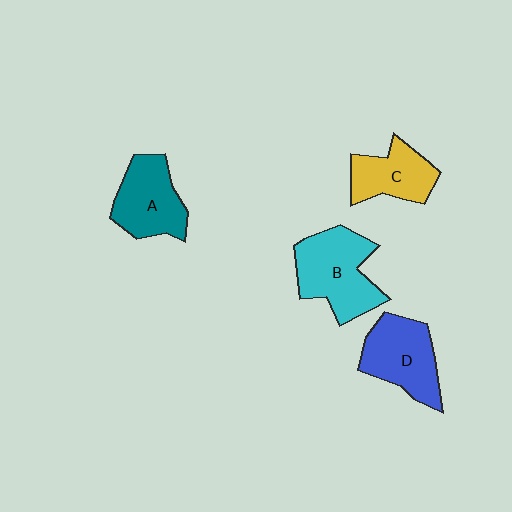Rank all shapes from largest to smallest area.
From largest to smallest: B (cyan), D (blue), A (teal), C (yellow).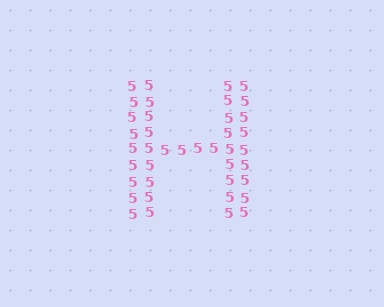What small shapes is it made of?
It is made of small digit 5's.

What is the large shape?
The large shape is the letter H.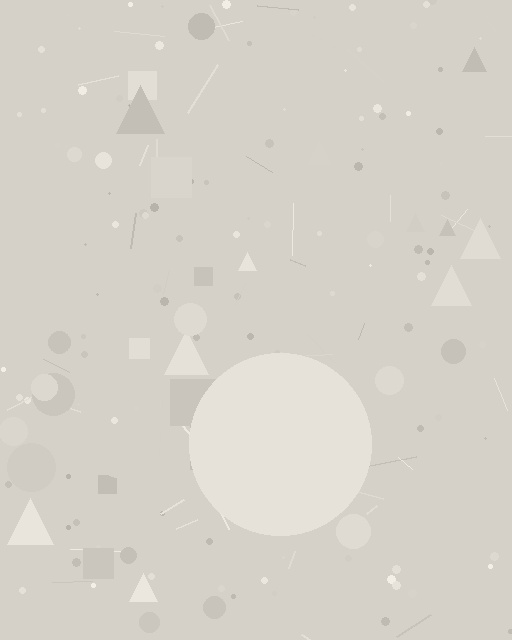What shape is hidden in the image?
A circle is hidden in the image.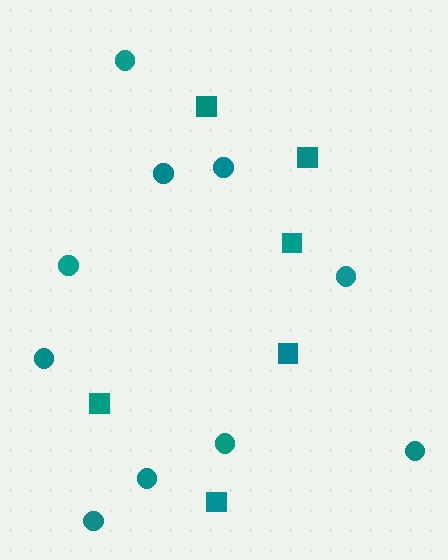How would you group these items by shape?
There are 2 groups: one group of squares (6) and one group of circles (10).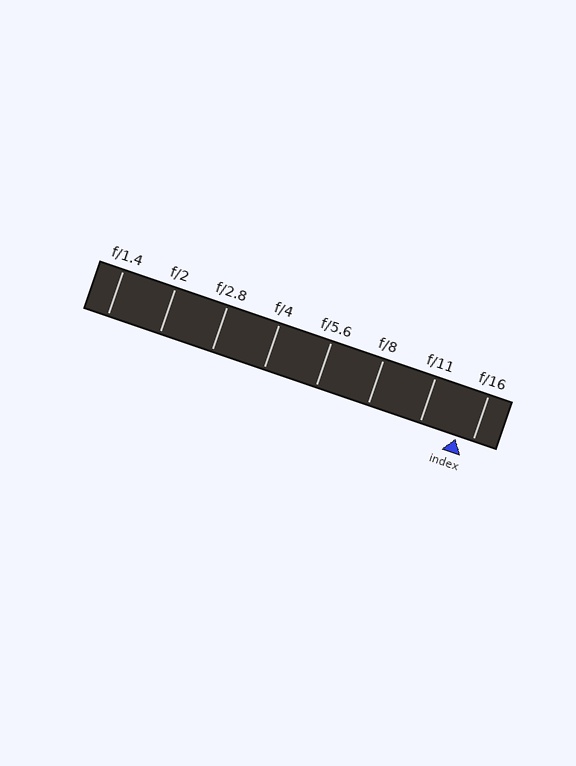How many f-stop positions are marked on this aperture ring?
There are 8 f-stop positions marked.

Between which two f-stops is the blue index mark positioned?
The index mark is between f/11 and f/16.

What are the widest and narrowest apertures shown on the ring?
The widest aperture shown is f/1.4 and the narrowest is f/16.